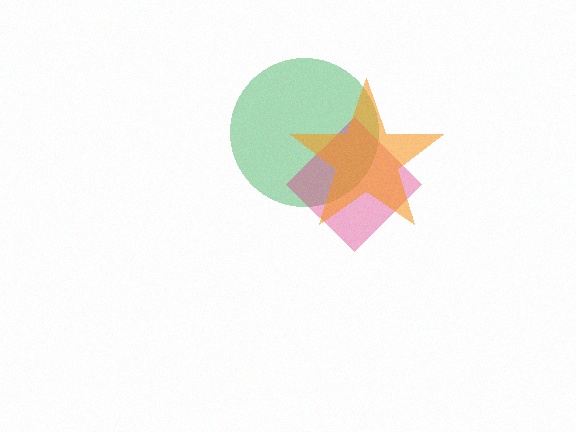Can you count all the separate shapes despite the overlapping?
Yes, there are 3 separate shapes.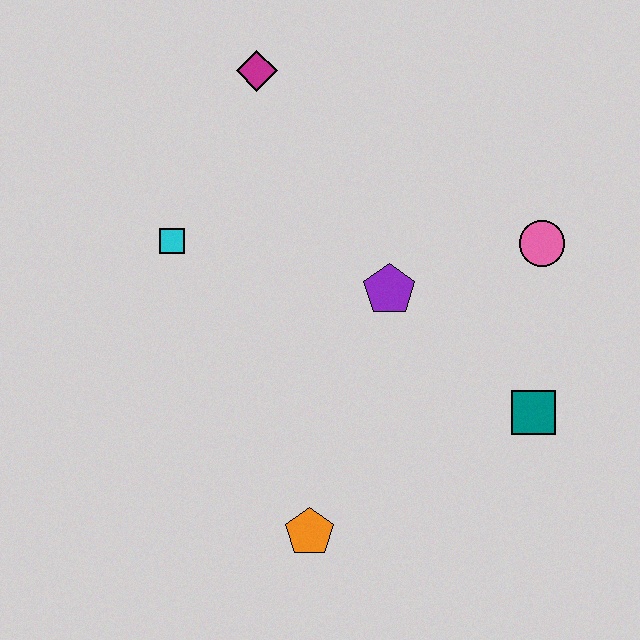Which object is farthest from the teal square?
The magenta diamond is farthest from the teal square.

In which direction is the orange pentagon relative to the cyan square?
The orange pentagon is below the cyan square.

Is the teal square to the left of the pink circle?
Yes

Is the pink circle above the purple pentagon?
Yes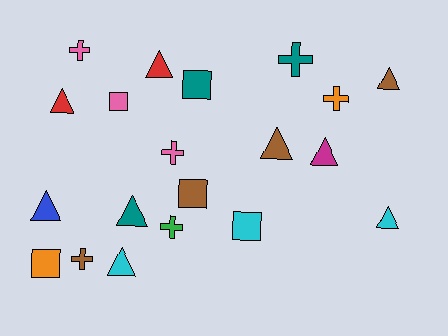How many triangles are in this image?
There are 9 triangles.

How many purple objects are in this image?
There are no purple objects.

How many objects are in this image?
There are 20 objects.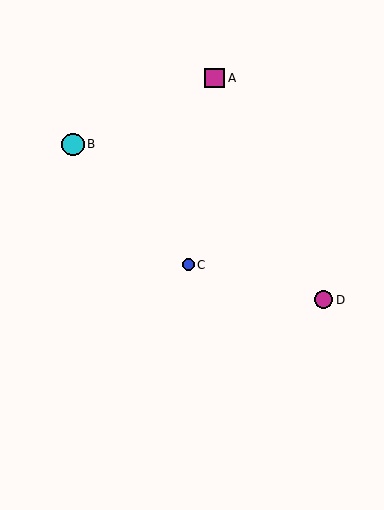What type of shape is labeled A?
Shape A is a magenta square.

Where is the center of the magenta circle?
The center of the magenta circle is at (324, 300).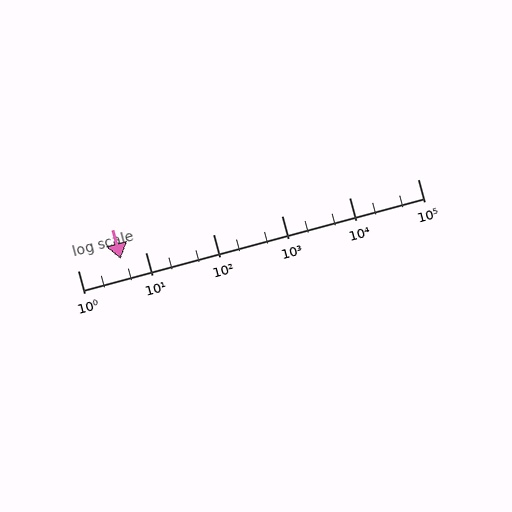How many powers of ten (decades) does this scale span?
The scale spans 5 decades, from 1 to 100000.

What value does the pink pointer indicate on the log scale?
The pointer indicates approximately 4.3.